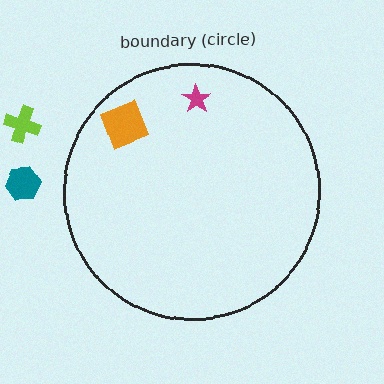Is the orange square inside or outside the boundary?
Inside.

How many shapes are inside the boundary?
2 inside, 2 outside.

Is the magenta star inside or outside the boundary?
Inside.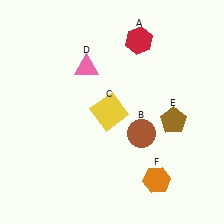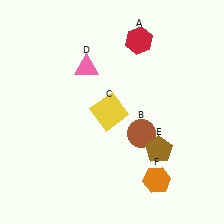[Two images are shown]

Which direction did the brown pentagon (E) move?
The brown pentagon (E) moved down.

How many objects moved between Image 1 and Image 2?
1 object moved between the two images.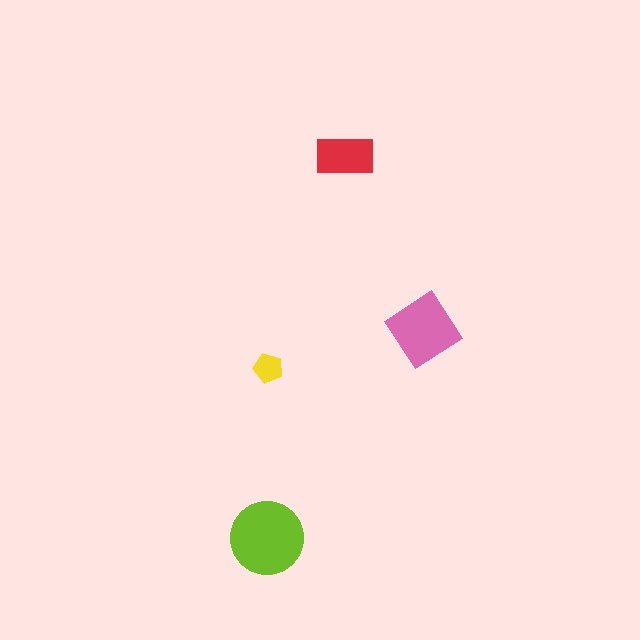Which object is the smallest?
The yellow pentagon.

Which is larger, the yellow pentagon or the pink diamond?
The pink diamond.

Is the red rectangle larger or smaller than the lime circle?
Smaller.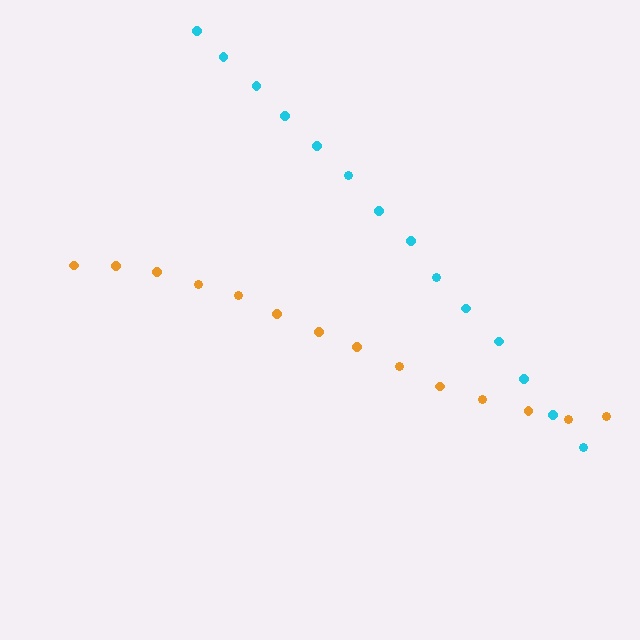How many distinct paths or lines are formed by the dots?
There are 2 distinct paths.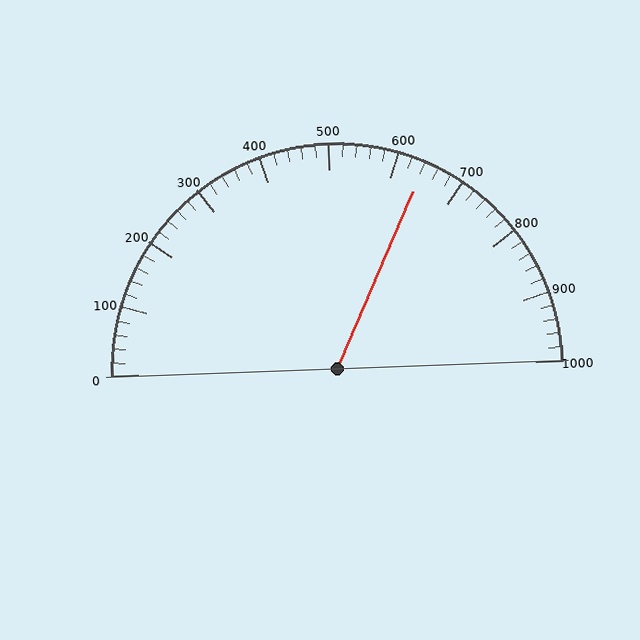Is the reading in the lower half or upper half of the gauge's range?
The reading is in the upper half of the range (0 to 1000).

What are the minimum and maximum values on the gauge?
The gauge ranges from 0 to 1000.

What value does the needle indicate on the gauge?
The needle indicates approximately 640.